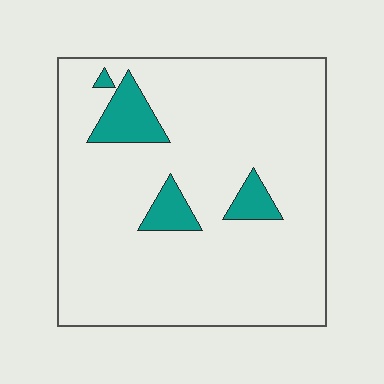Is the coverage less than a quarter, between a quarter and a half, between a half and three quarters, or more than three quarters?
Less than a quarter.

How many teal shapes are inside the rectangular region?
4.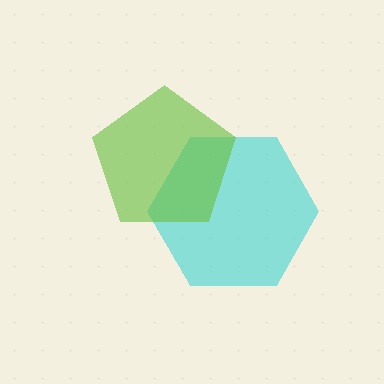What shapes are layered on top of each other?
The layered shapes are: a cyan hexagon, a lime pentagon.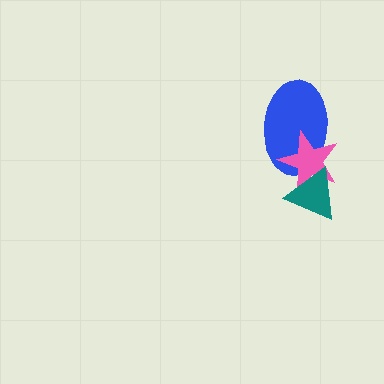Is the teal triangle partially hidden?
No, no other shape covers it.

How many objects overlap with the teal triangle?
2 objects overlap with the teal triangle.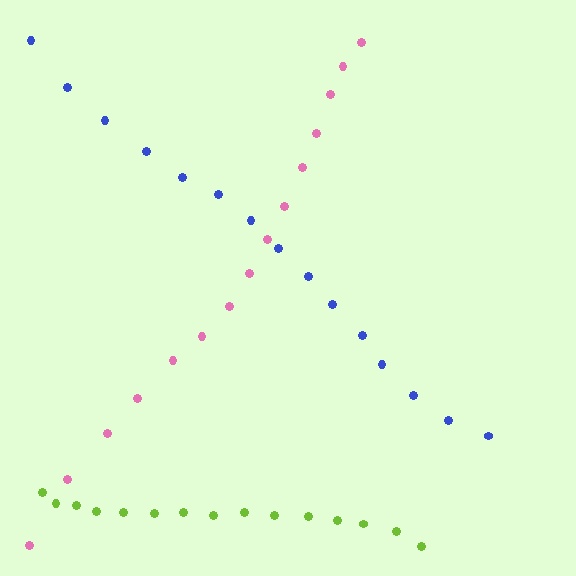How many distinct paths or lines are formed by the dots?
There are 3 distinct paths.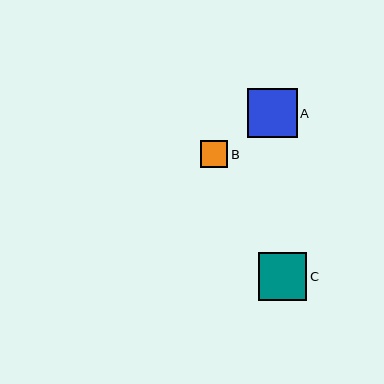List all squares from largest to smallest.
From largest to smallest: A, C, B.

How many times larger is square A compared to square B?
Square A is approximately 1.8 times the size of square B.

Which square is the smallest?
Square B is the smallest with a size of approximately 27 pixels.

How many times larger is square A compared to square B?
Square A is approximately 1.8 times the size of square B.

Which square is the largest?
Square A is the largest with a size of approximately 50 pixels.